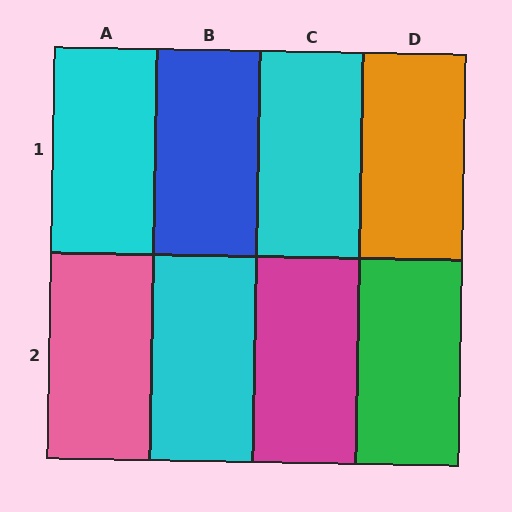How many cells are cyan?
3 cells are cyan.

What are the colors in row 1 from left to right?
Cyan, blue, cyan, orange.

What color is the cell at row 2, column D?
Green.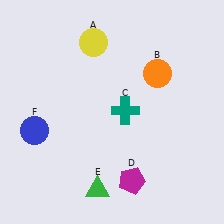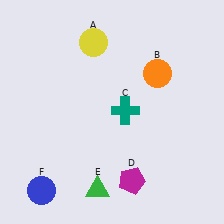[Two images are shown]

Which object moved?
The blue circle (F) moved down.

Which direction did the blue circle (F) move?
The blue circle (F) moved down.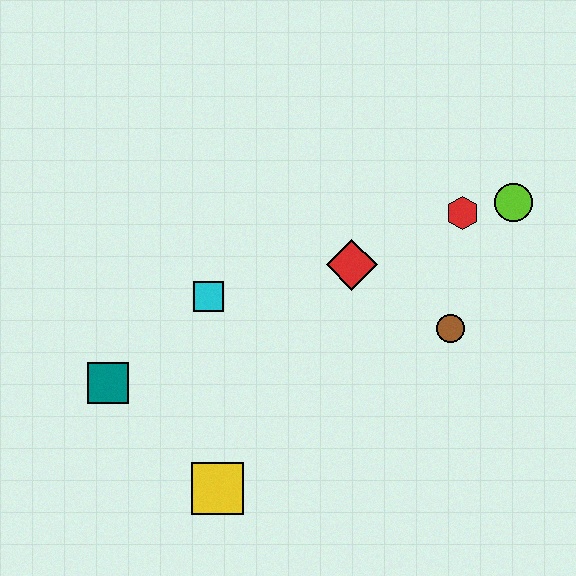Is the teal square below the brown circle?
Yes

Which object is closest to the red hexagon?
The lime circle is closest to the red hexagon.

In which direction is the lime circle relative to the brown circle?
The lime circle is above the brown circle.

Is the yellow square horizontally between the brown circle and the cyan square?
Yes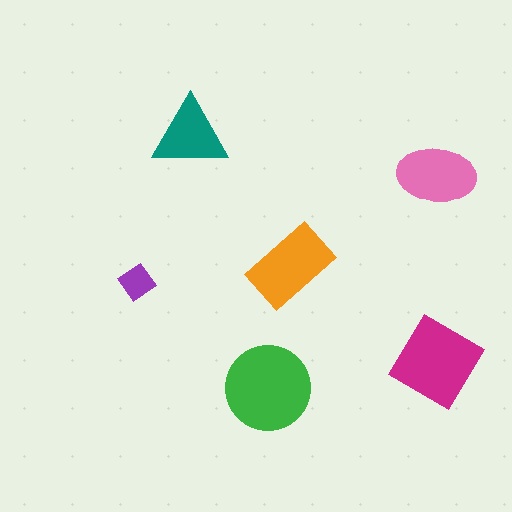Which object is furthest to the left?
The purple diamond is leftmost.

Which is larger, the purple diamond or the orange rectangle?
The orange rectangle.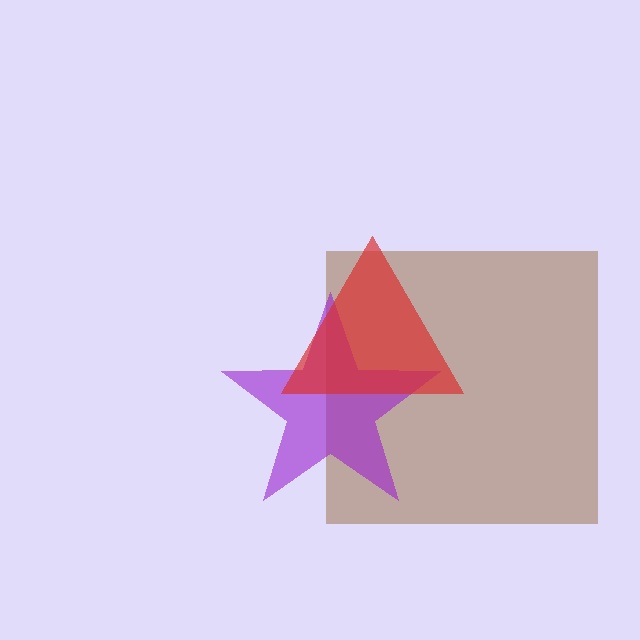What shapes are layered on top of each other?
The layered shapes are: a brown square, a purple star, a red triangle.